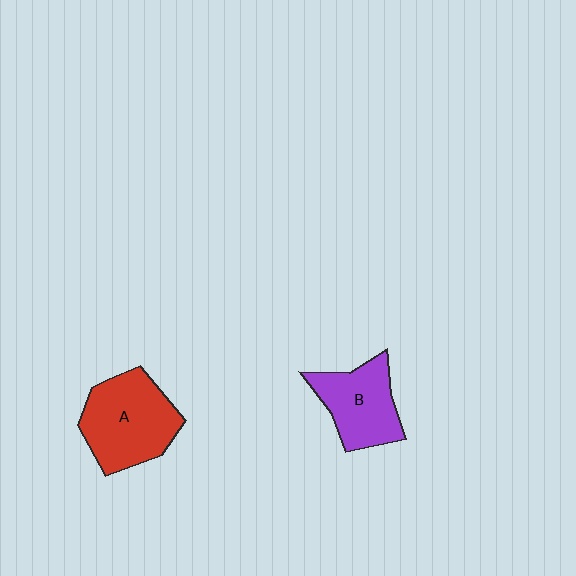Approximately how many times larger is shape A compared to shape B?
Approximately 1.3 times.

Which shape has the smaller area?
Shape B (purple).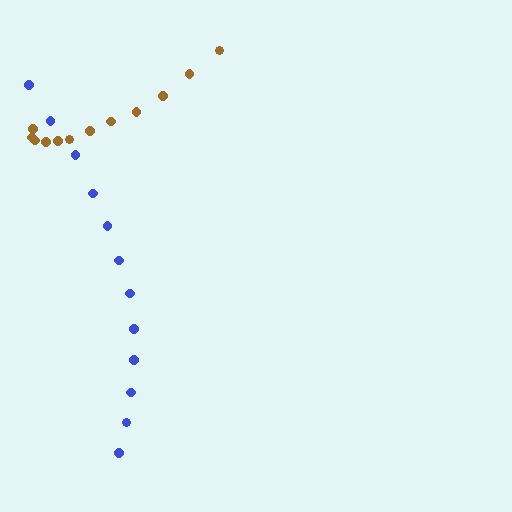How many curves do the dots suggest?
There are 2 distinct paths.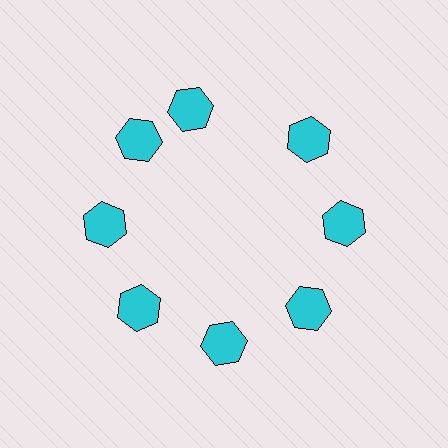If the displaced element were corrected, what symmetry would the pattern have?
It would have 8-fold rotational symmetry — the pattern would map onto itself every 45 degrees.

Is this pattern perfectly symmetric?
No. The 8 cyan hexagons are arranged in a ring, but one element near the 12 o'clock position is rotated out of alignment along the ring, breaking the 8-fold rotational symmetry.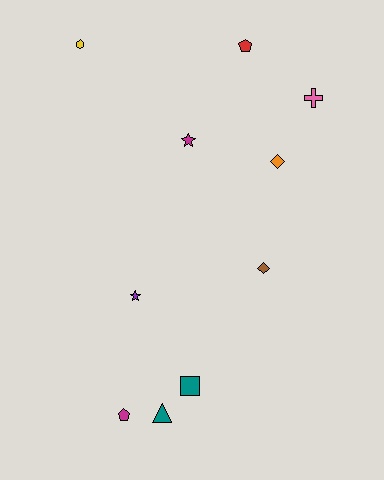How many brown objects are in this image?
There is 1 brown object.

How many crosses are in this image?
There is 1 cross.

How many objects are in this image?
There are 10 objects.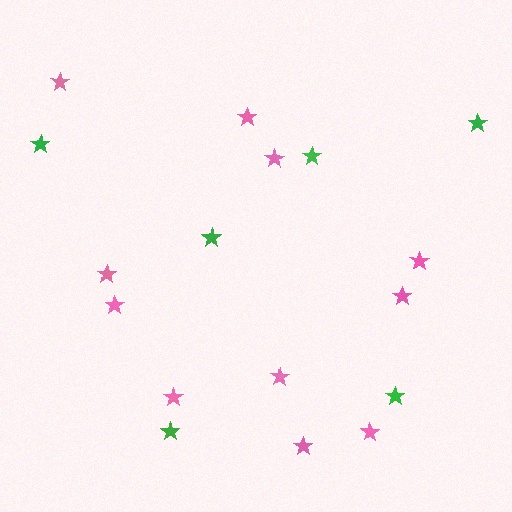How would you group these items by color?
There are 2 groups: one group of pink stars (11) and one group of green stars (6).